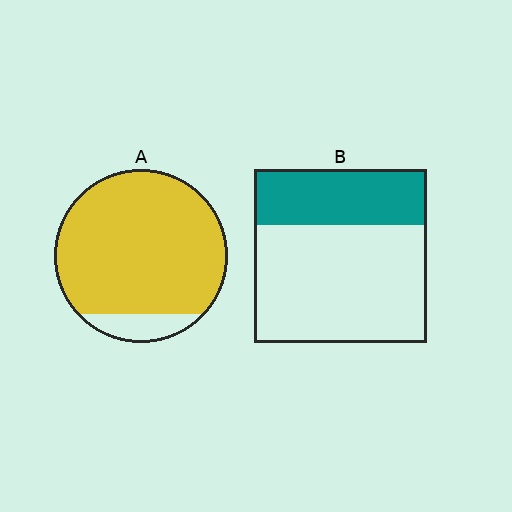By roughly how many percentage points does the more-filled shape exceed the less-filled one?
By roughly 55 percentage points (A over B).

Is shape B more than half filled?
No.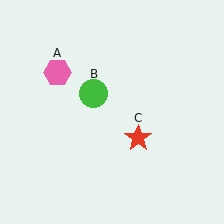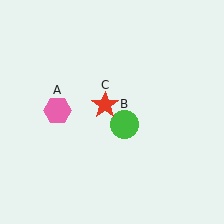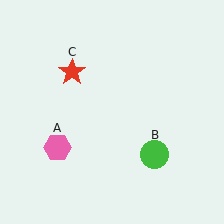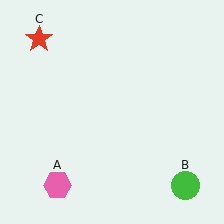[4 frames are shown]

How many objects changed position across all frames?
3 objects changed position: pink hexagon (object A), green circle (object B), red star (object C).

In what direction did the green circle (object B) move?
The green circle (object B) moved down and to the right.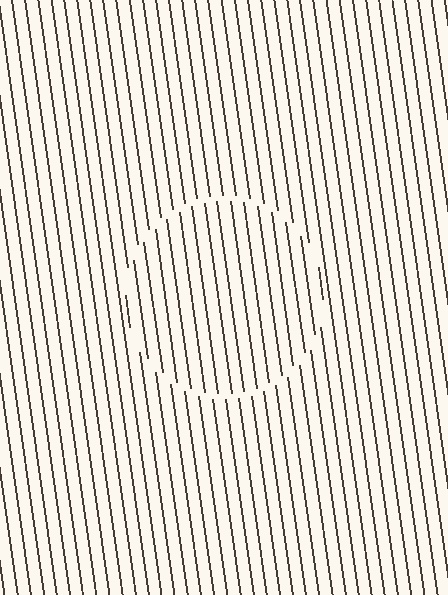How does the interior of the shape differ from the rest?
The interior of the shape contains the same grating, shifted by half a period — the contour is defined by the phase discontinuity where line-ends from the inner and outer gratings abut.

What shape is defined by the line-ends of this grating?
An illusory circle. The interior of the shape contains the same grating, shifted by half a period — the contour is defined by the phase discontinuity where line-ends from the inner and outer gratings abut.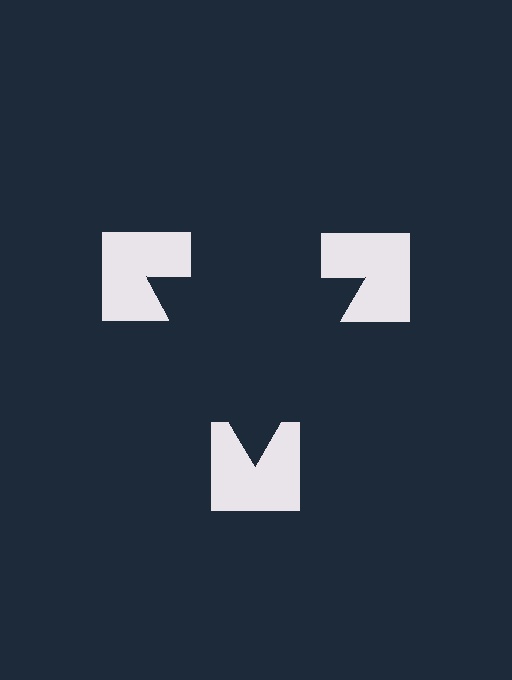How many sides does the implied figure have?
3 sides.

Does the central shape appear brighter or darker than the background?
It typically appears slightly darker than the background, even though no actual brightness change is drawn.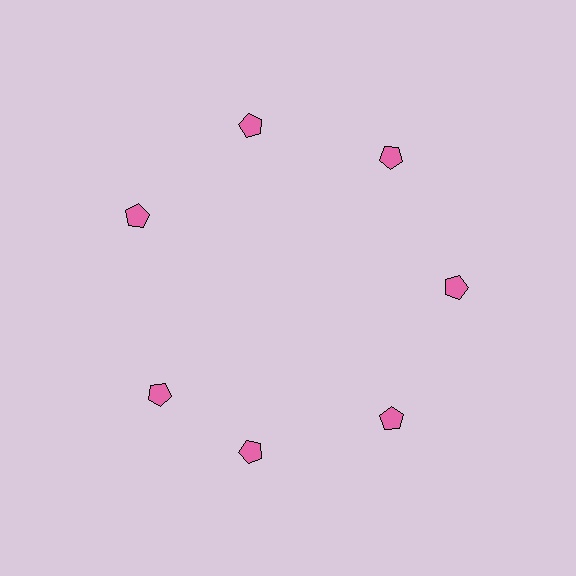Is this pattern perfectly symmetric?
No. The 7 pink pentagons are arranged in a ring, but one element near the 8 o'clock position is rotated out of alignment along the ring, breaking the 7-fold rotational symmetry.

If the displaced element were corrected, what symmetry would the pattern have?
It would have 7-fold rotational symmetry — the pattern would map onto itself every 51 degrees.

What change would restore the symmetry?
The symmetry would be restored by rotating it back into even spacing with its neighbors so that all 7 pentagons sit at equal angles and equal distance from the center.